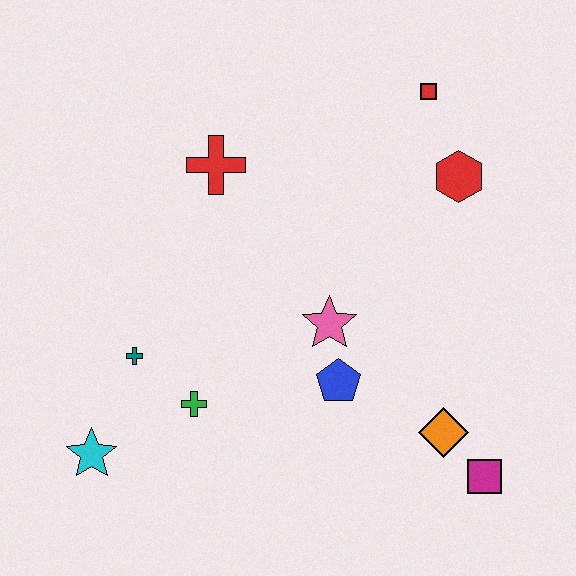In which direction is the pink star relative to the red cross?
The pink star is below the red cross.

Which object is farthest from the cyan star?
The red square is farthest from the cyan star.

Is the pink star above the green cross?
Yes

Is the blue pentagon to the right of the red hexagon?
No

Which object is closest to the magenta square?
The orange diamond is closest to the magenta square.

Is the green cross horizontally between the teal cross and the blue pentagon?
Yes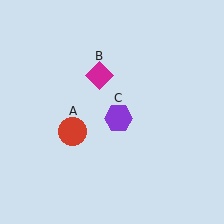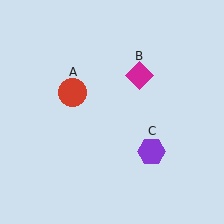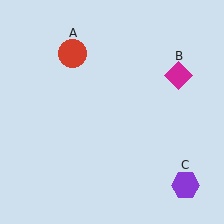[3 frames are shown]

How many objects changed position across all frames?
3 objects changed position: red circle (object A), magenta diamond (object B), purple hexagon (object C).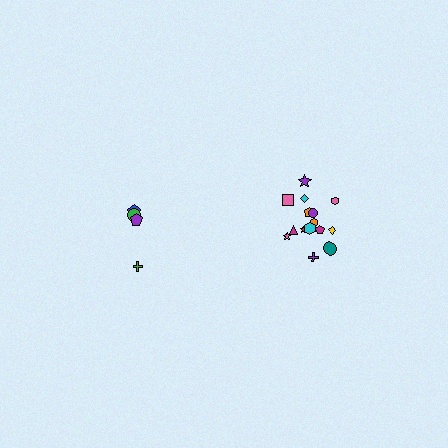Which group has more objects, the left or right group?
The right group.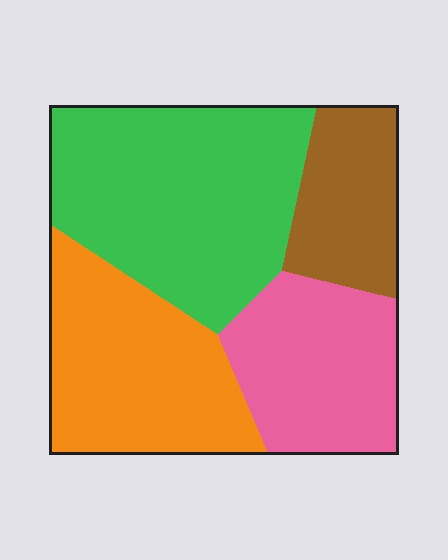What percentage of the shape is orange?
Orange takes up between a quarter and a half of the shape.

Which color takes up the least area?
Brown, at roughly 15%.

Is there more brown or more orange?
Orange.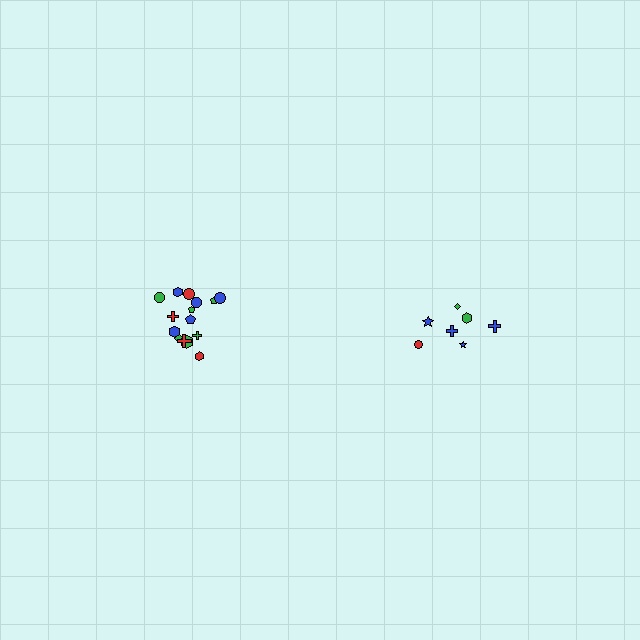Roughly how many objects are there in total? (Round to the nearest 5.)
Roughly 20 objects in total.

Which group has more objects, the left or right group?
The left group.